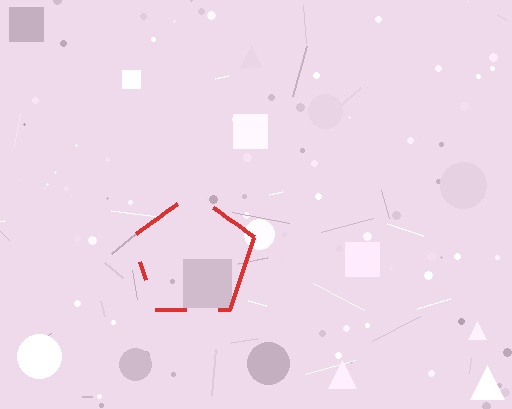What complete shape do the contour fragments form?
The contour fragments form a pentagon.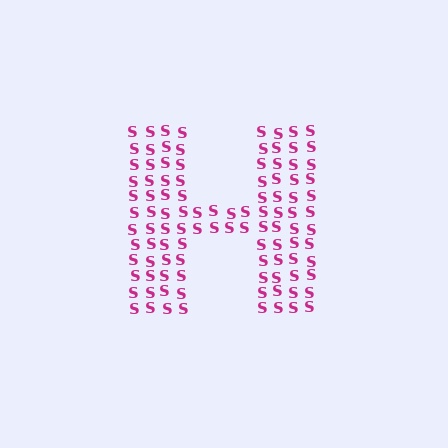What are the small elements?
The small elements are letter S's.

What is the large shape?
The large shape is the letter H.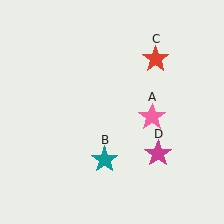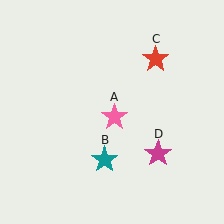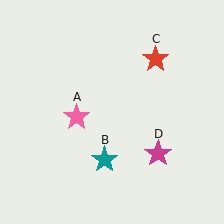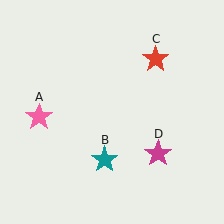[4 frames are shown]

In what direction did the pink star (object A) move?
The pink star (object A) moved left.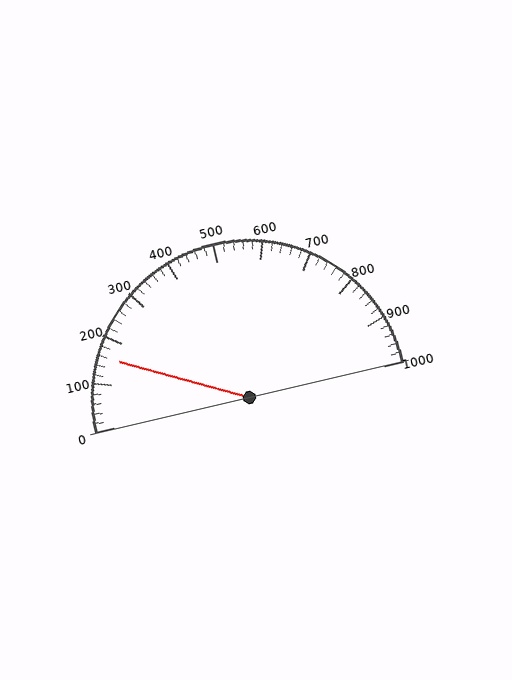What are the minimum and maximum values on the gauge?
The gauge ranges from 0 to 1000.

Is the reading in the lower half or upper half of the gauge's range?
The reading is in the lower half of the range (0 to 1000).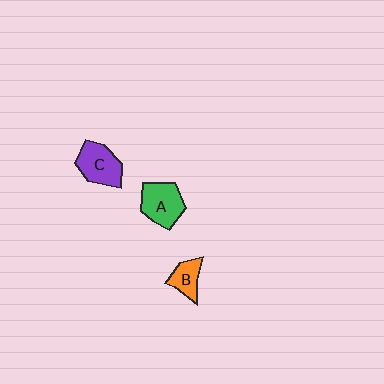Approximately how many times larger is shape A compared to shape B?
Approximately 1.7 times.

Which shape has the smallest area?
Shape B (orange).